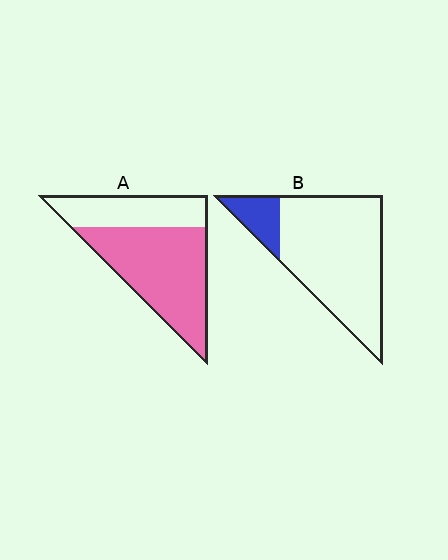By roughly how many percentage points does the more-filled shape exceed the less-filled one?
By roughly 50 percentage points (A over B).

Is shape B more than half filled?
No.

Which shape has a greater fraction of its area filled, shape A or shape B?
Shape A.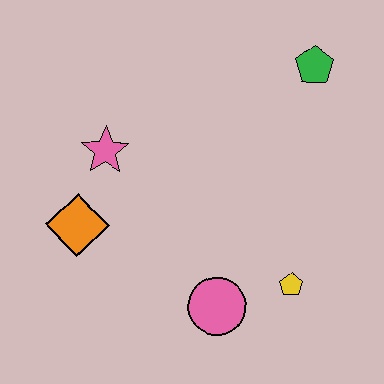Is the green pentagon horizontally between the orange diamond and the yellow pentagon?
No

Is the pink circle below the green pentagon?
Yes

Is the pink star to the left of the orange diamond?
No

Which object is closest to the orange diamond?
The pink star is closest to the orange diamond.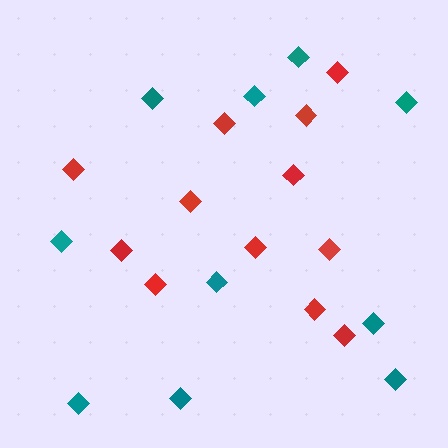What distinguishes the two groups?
There are 2 groups: one group of teal diamonds (10) and one group of red diamonds (12).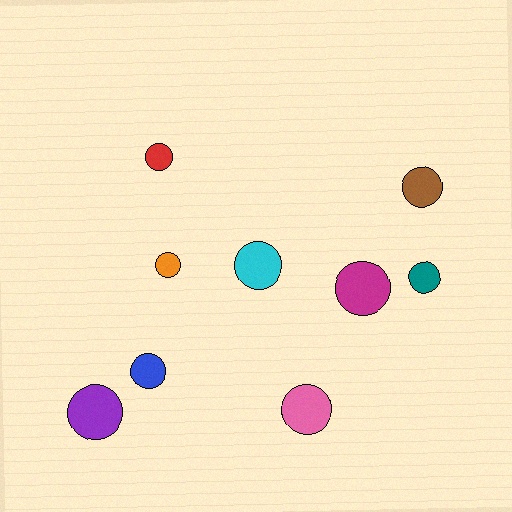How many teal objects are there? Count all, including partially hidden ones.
There is 1 teal object.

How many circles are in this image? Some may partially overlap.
There are 9 circles.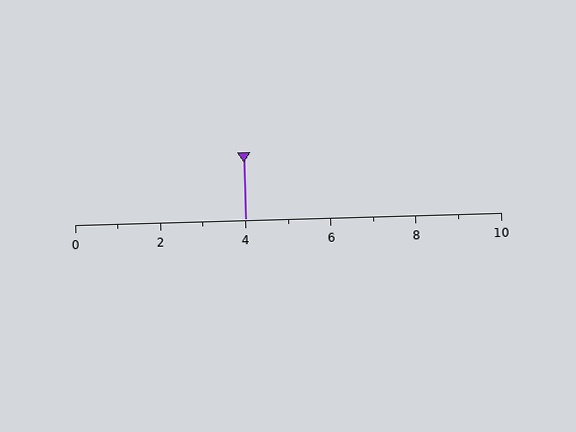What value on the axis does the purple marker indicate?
The marker indicates approximately 4.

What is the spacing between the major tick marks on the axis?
The major ticks are spaced 2 apart.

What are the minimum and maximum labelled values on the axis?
The axis runs from 0 to 10.